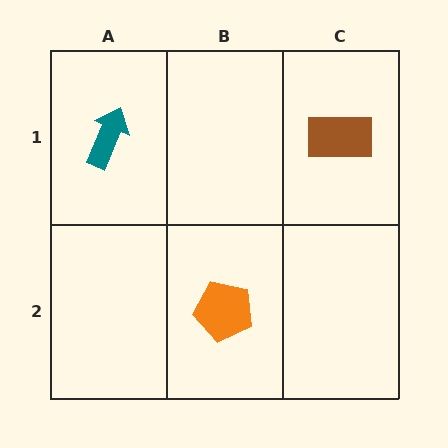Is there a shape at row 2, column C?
No, that cell is empty.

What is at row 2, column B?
An orange pentagon.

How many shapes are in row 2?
1 shape.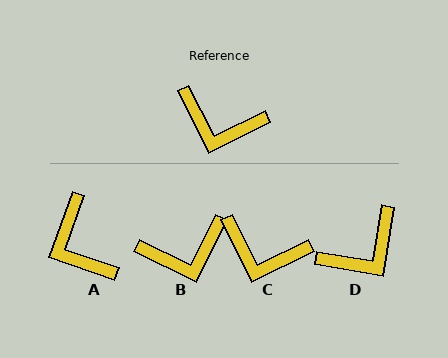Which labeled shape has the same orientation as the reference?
C.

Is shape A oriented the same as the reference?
No, it is off by about 46 degrees.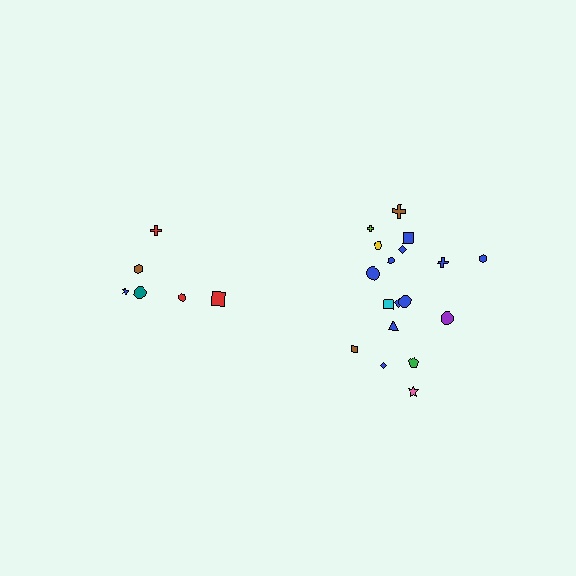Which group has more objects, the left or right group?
The right group.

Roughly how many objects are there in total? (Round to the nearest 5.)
Roughly 25 objects in total.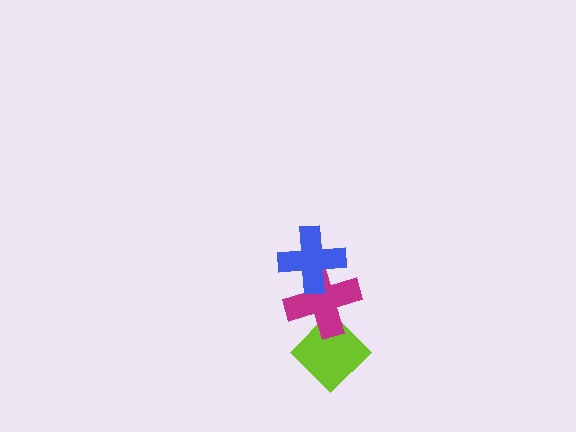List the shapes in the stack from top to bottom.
From top to bottom: the blue cross, the magenta cross, the lime diamond.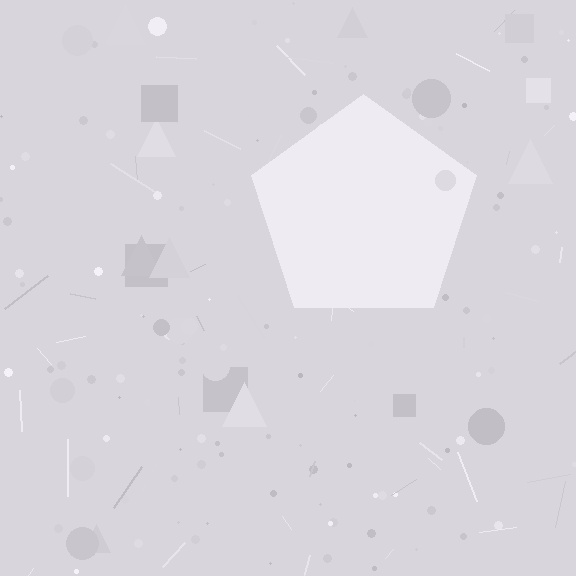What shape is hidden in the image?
A pentagon is hidden in the image.